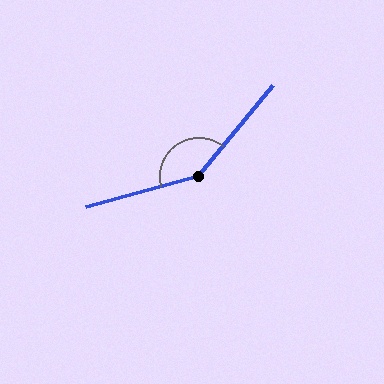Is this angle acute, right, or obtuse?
It is obtuse.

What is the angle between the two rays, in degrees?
Approximately 144 degrees.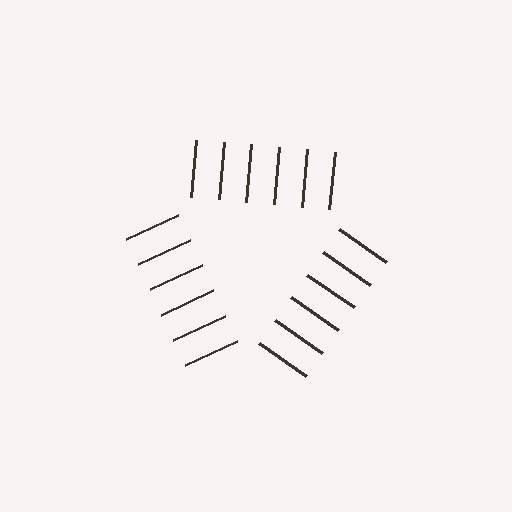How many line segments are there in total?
18 — 6 along each of the 3 edges.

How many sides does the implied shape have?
3 sides — the line-ends trace a triangle.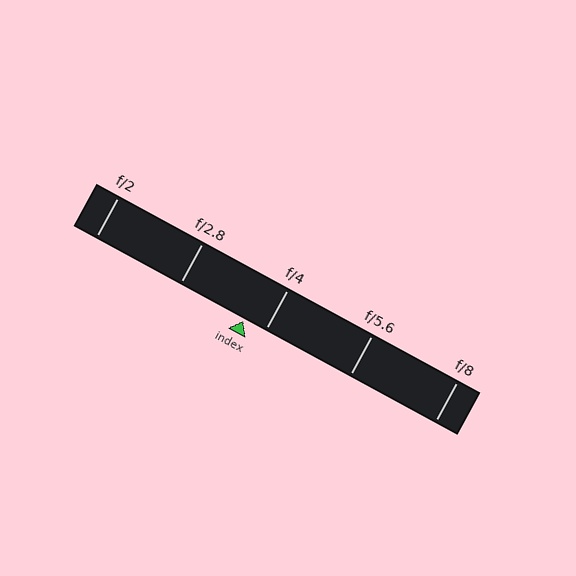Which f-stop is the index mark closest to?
The index mark is closest to f/4.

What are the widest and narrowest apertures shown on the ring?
The widest aperture shown is f/2 and the narrowest is f/8.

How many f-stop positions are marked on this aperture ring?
There are 5 f-stop positions marked.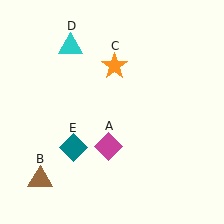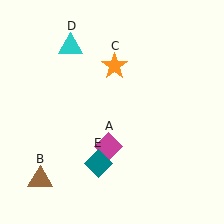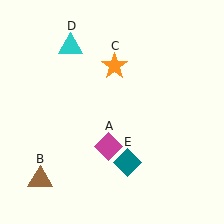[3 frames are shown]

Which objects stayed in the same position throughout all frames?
Magenta diamond (object A) and brown triangle (object B) and orange star (object C) and cyan triangle (object D) remained stationary.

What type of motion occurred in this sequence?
The teal diamond (object E) rotated counterclockwise around the center of the scene.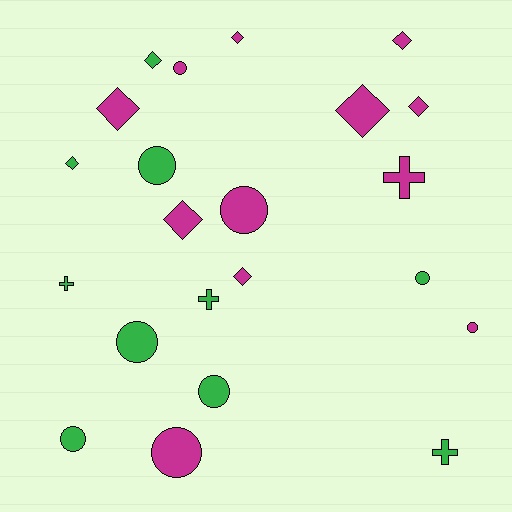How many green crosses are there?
There are 3 green crosses.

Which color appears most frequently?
Magenta, with 12 objects.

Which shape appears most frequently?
Diamond, with 9 objects.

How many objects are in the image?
There are 22 objects.